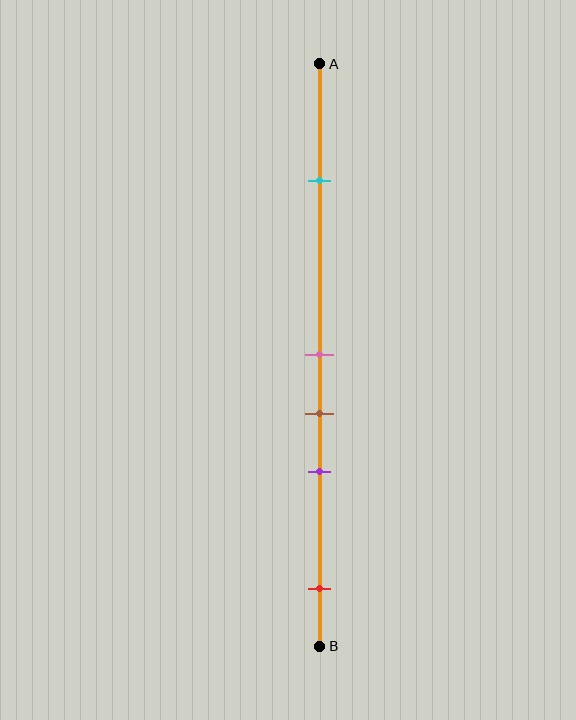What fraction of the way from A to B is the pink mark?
The pink mark is approximately 50% (0.5) of the way from A to B.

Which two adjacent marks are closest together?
The pink and brown marks are the closest adjacent pair.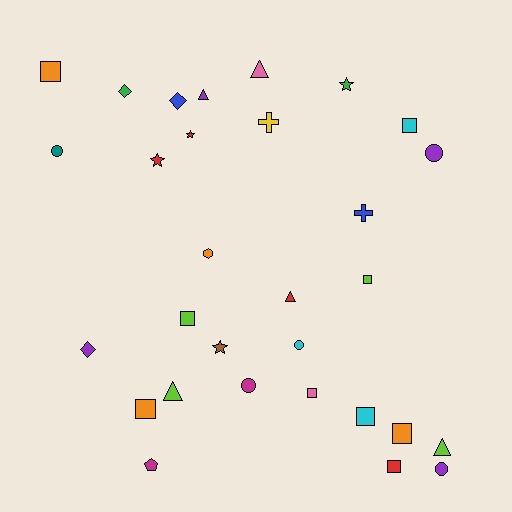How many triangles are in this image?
There are 5 triangles.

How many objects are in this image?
There are 30 objects.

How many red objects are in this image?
There are 4 red objects.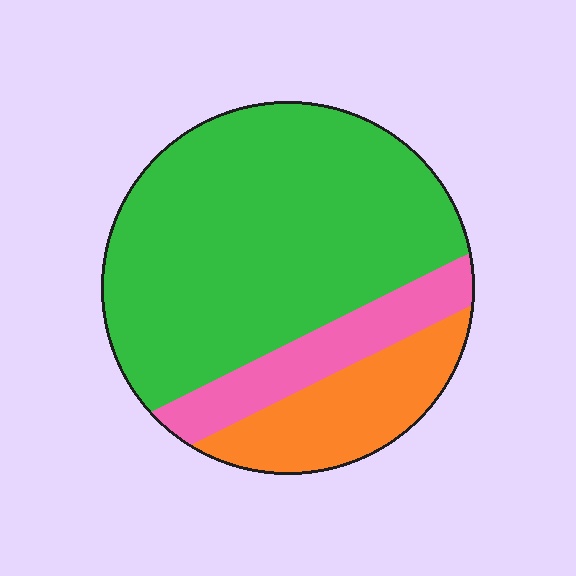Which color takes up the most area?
Green, at roughly 65%.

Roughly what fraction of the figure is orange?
Orange takes up about one fifth (1/5) of the figure.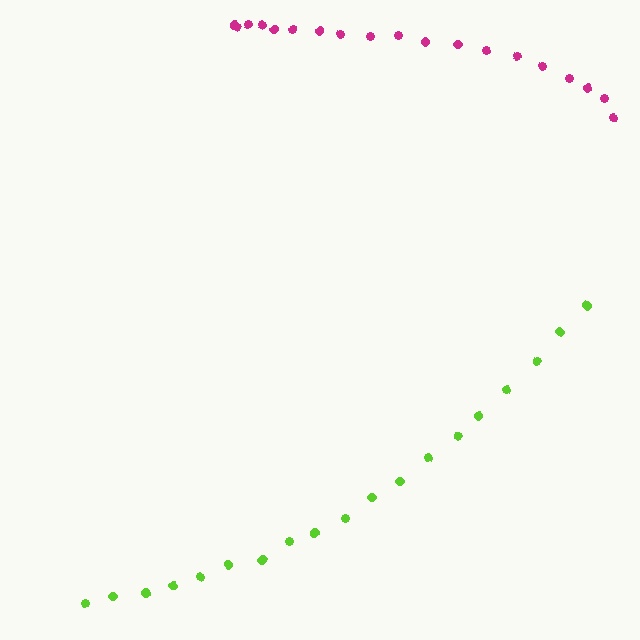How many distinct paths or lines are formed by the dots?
There are 2 distinct paths.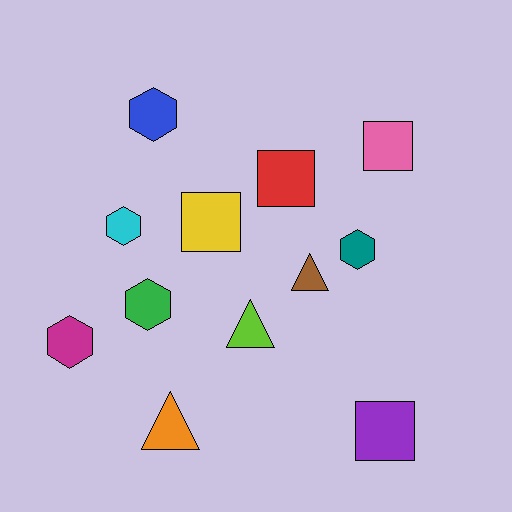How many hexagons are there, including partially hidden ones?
There are 5 hexagons.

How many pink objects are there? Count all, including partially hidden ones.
There is 1 pink object.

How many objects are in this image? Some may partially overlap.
There are 12 objects.